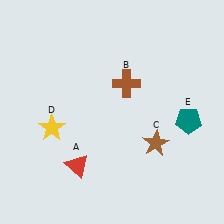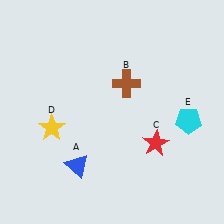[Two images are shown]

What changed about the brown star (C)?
In Image 1, C is brown. In Image 2, it changed to red.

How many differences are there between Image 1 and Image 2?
There are 3 differences between the two images.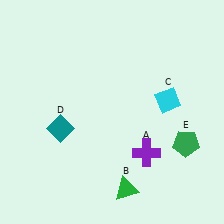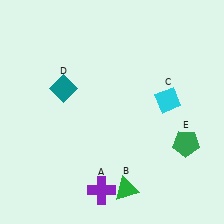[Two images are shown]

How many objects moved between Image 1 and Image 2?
2 objects moved between the two images.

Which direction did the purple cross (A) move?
The purple cross (A) moved left.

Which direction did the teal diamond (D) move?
The teal diamond (D) moved up.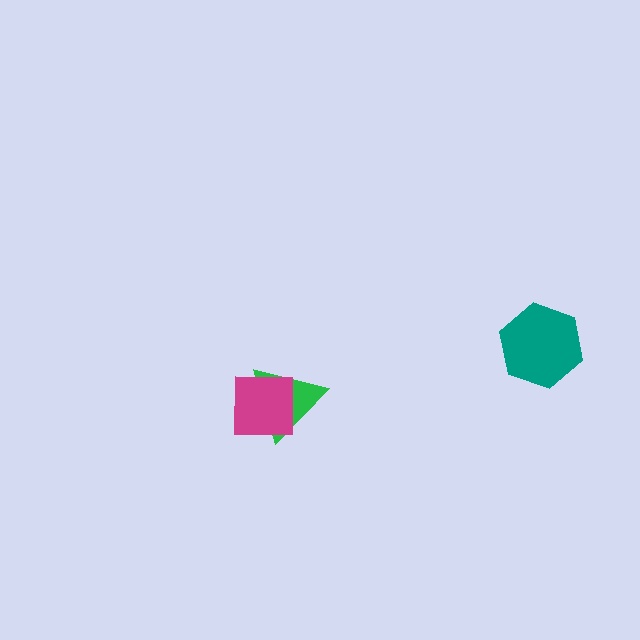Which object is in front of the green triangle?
The magenta square is in front of the green triangle.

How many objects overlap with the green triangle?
1 object overlaps with the green triangle.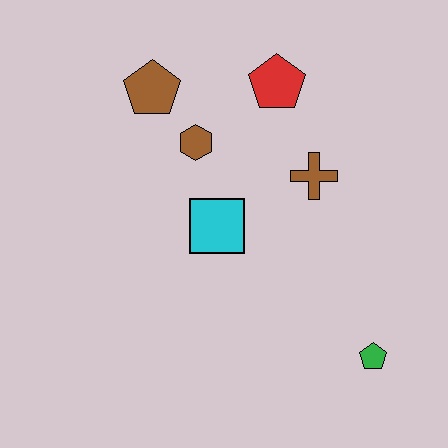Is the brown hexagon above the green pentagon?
Yes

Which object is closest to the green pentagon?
The brown cross is closest to the green pentagon.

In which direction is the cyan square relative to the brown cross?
The cyan square is to the left of the brown cross.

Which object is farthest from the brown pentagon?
The green pentagon is farthest from the brown pentagon.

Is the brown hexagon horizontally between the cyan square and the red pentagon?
No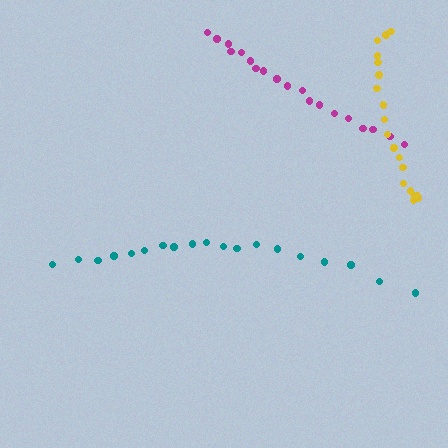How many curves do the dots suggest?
There are 3 distinct paths.